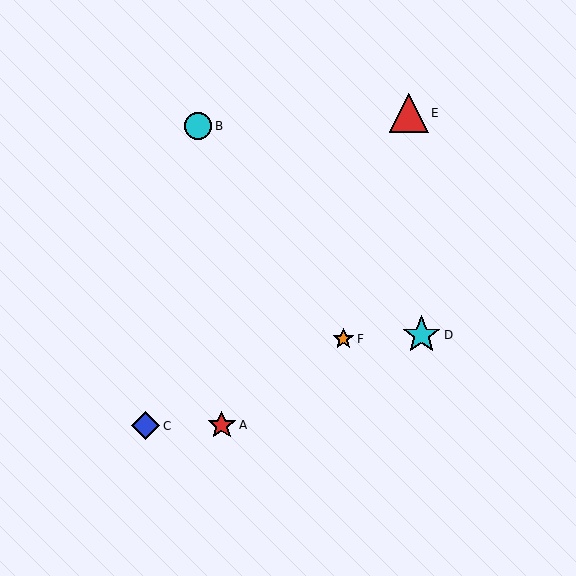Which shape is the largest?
The red triangle (labeled E) is the largest.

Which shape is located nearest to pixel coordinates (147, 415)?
The blue diamond (labeled C) at (146, 426) is nearest to that location.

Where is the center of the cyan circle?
The center of the cyan circle is at (198, 126).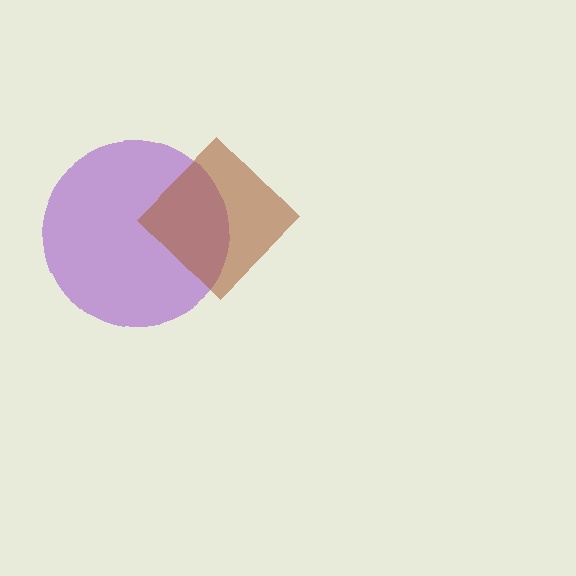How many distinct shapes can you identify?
There are 2 distinct shapes: a purple circle, a brown diamond.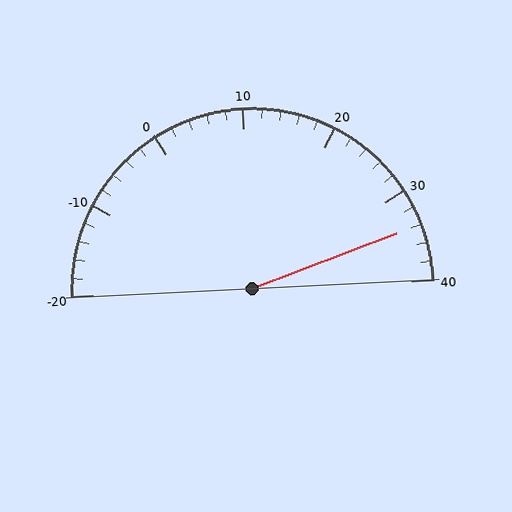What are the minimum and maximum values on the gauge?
The gauge ranges from -20 to 40.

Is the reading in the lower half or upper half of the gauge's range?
The reading is in the upper half of the range (-20 to 40).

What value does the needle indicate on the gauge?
The needle indicates approximately 34.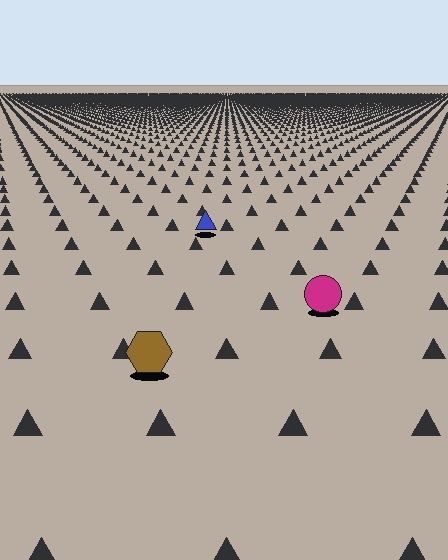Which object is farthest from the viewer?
The blue triangle is farthest from the viewer. It appears smaller and the ground texture around it is denser.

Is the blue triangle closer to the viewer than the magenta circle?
No. The magenta circle is closer — you can tell from the texture gradient: the ground texture is coarser near it.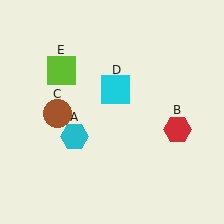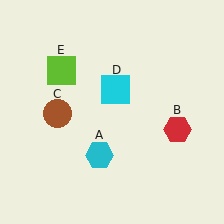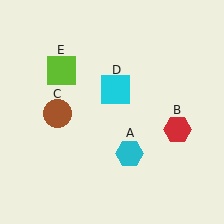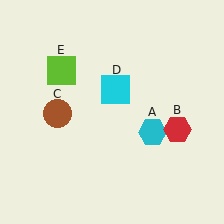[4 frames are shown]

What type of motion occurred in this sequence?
The cyan hexagon (object A) rotated counterclockwise around the center of the scene.